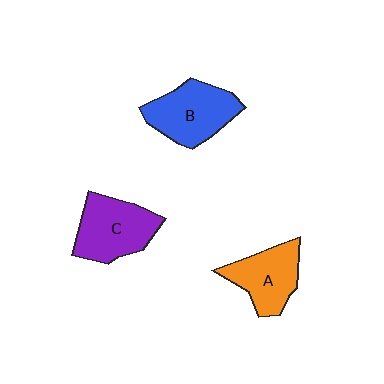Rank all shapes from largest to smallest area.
From largest to smallest: B (blue), C (purple), A (orange).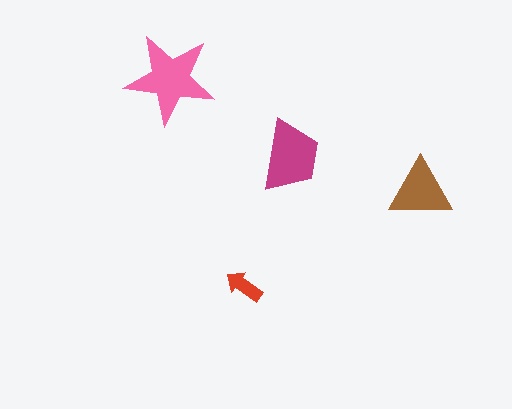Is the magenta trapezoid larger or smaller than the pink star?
Smaller.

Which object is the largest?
The pink star.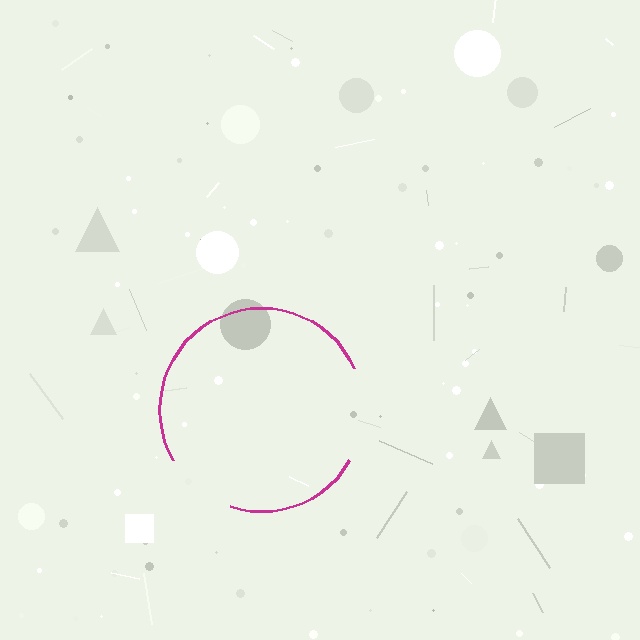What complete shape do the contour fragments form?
The contour fragments form a circle.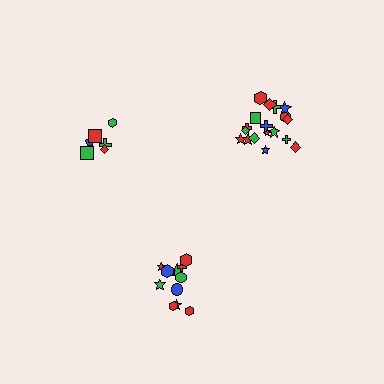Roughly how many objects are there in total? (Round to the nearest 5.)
Roughly 35 objects in total.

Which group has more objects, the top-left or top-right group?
The top-right group.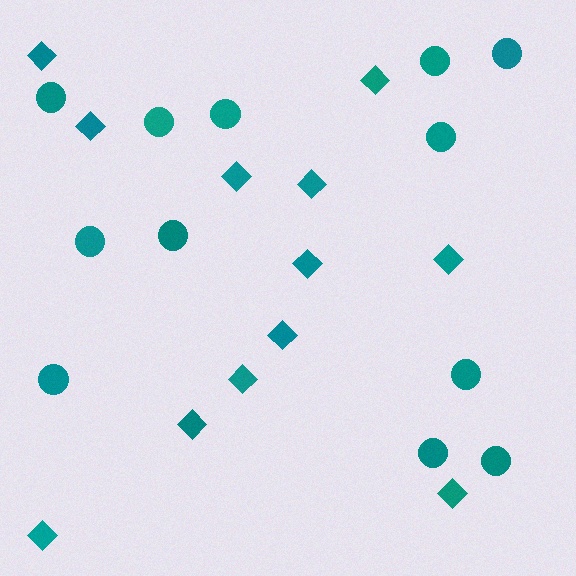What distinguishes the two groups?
There are 2 groups: one group of diamonds (12) and one group of circles (12).